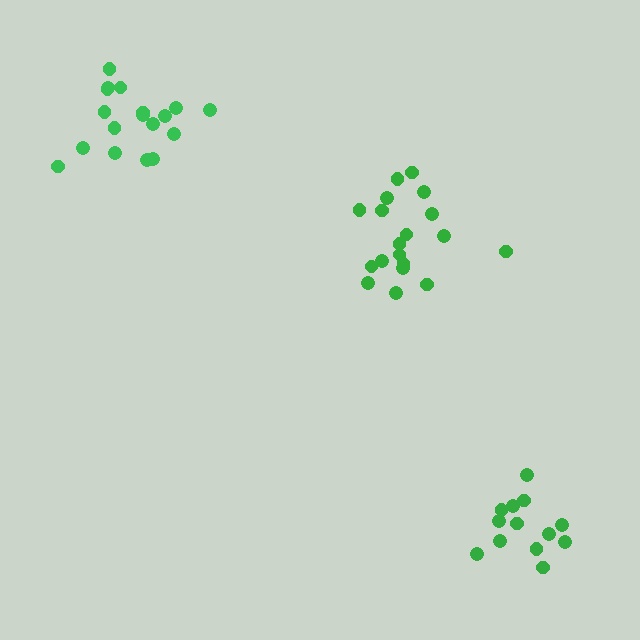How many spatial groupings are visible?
There are 3 spatial groupings.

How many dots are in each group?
Group 1: 19 dots, Group 2: 18 dots, Group 3: 13 dots (50 total).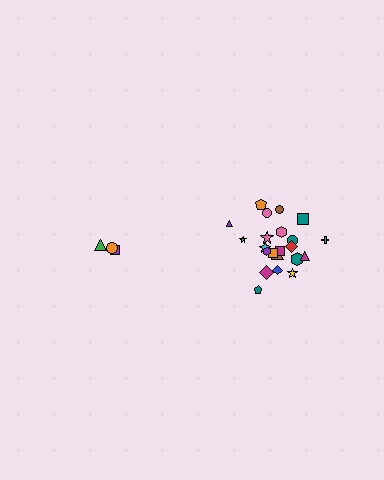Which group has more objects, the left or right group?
The right group.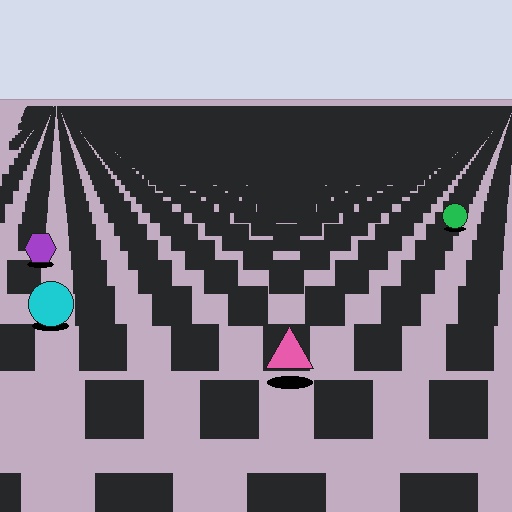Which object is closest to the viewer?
The pink triangle is closest. The texture marks near it are larger and more spread out.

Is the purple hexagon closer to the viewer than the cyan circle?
No. The cyan circle is closer — you can tell from the texture gradient: the ground texture is coarser near it.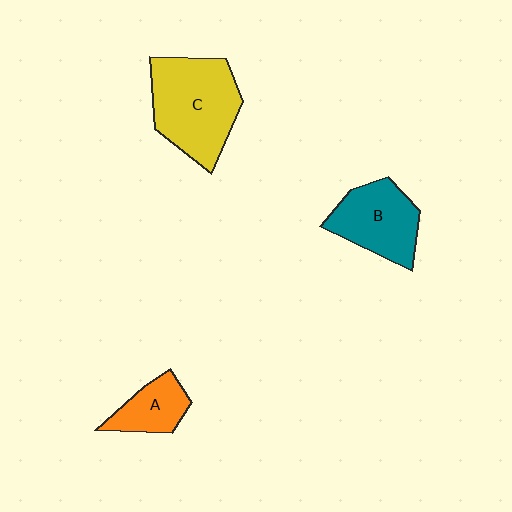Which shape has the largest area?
Shape C (yellow).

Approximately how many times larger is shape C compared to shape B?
Approximately 1.4 times.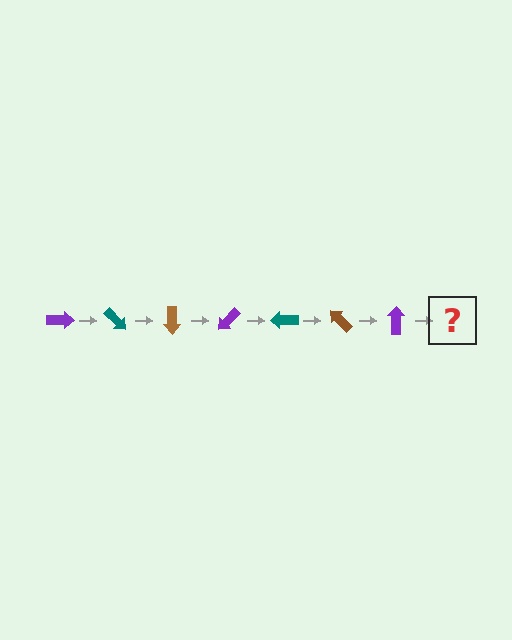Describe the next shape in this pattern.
It should be a teal arrow, rotated 315 degrees from the start.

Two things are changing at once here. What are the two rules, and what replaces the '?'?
The two rules are that it rotates 45 degrees each step and the color cycles through purple, teal, and brown. The '?' should be a teal arrow, rotated 315 degrees from the start.